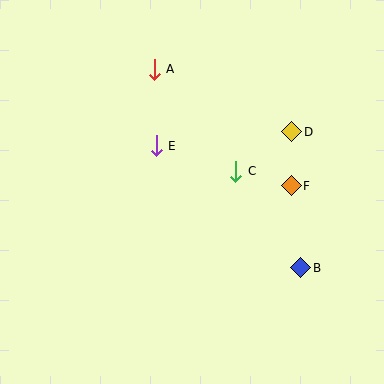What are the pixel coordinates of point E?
Point E is at (156, 146).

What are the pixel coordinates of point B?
Point B is at (301, 268).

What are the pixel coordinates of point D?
Point D is at (292, 132).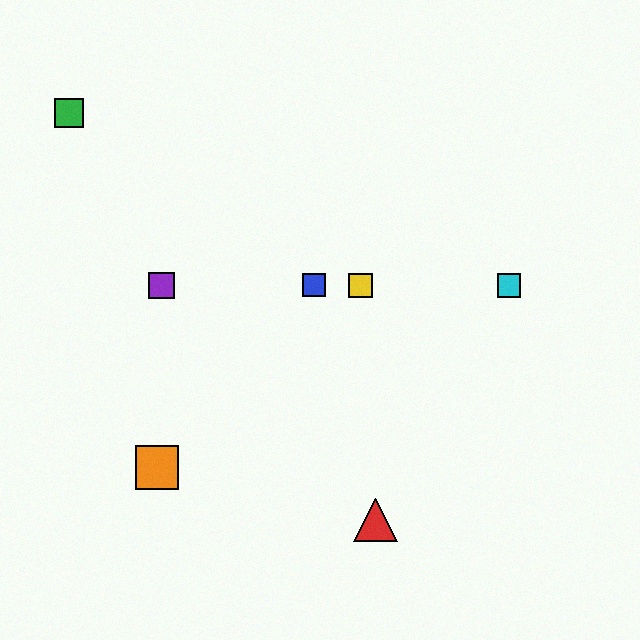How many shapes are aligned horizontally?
4 shapes (the blue square, the yellow square, the purple square, the cyan square) are aligned horizontally.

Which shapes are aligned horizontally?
The blue square, the yellow square, the purple square, the cyan square are aligned horizontally.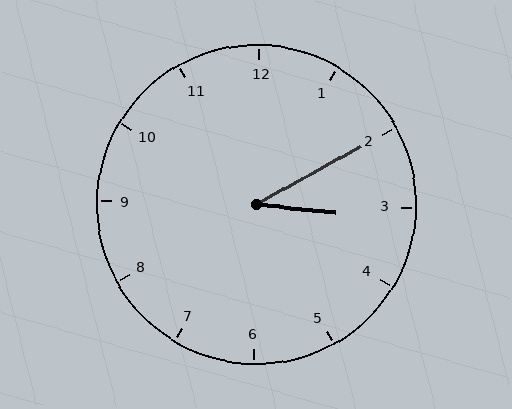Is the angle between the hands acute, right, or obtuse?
It is acute.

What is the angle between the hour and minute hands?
Approximately 35 degrees.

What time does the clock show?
3:10.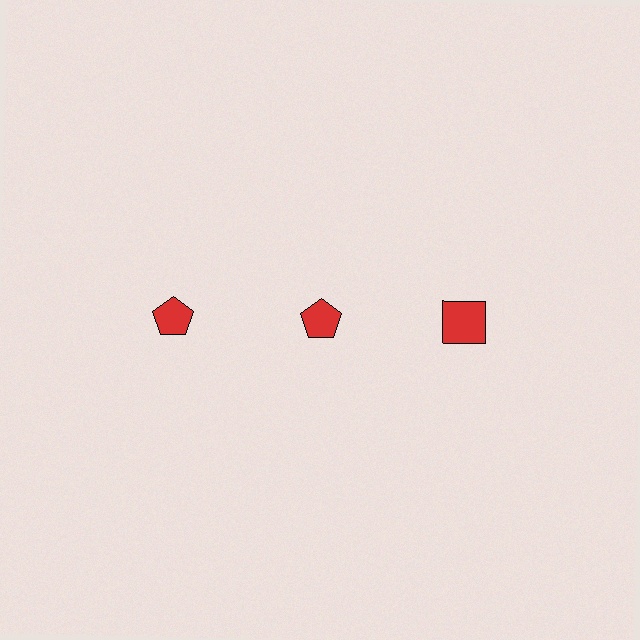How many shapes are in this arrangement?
There are 3 shapes arranged in a grid pattern.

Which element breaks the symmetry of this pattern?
The red square in the top row, center column breaks the symmetry. All other shapes are red pentagons.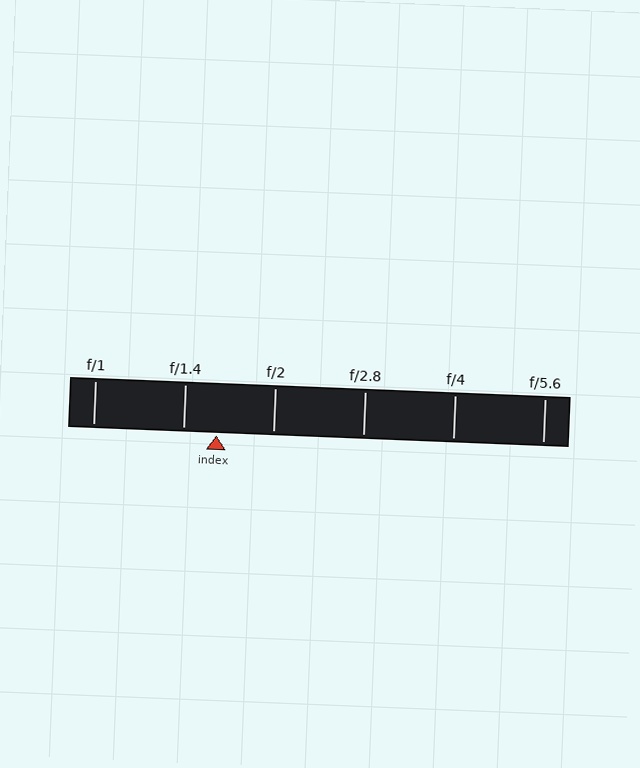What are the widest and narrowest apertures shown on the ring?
The widest aperture shown is f/1 and the narrowest is f/5.6.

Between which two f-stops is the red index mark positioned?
The index mark is between f/1.4 and f/2.